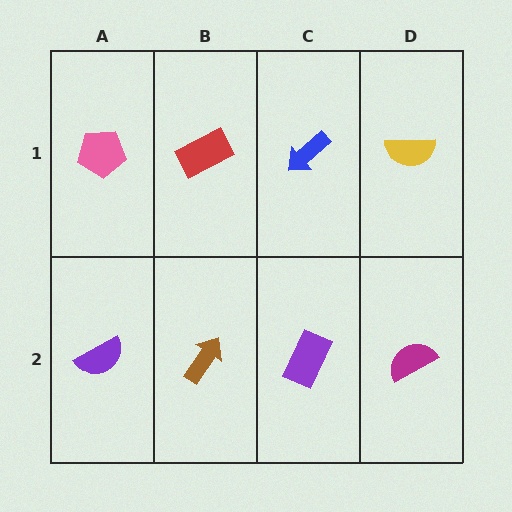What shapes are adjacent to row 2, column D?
A yellow semicircle (row 1, column D), a purple rectangle (row 2, column C).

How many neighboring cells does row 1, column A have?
2.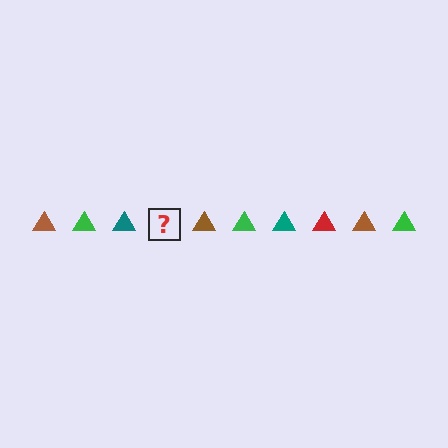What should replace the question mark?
The question mark should be replaced with a red triangle.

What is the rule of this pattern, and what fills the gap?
The rule is that the pattern cycles through brown, green, teal, red triangles. The gap should be filled with a red triangle.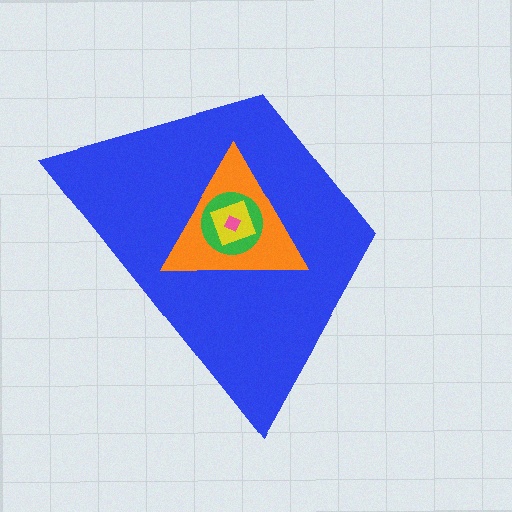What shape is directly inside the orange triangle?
The green circle.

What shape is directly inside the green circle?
The yellow diamond.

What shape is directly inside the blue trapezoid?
The orange triangle.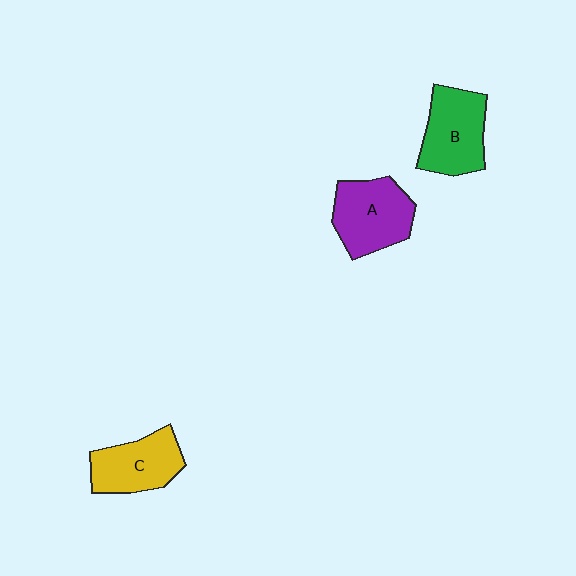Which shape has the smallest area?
Shape C (yellow).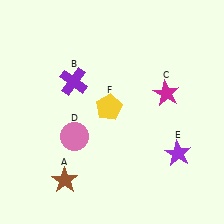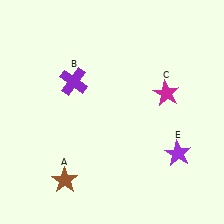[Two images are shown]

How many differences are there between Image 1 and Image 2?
There are 2 differences between the two images.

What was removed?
The pink circle (D), the yellow pentagon (F) were removed in Image 2.